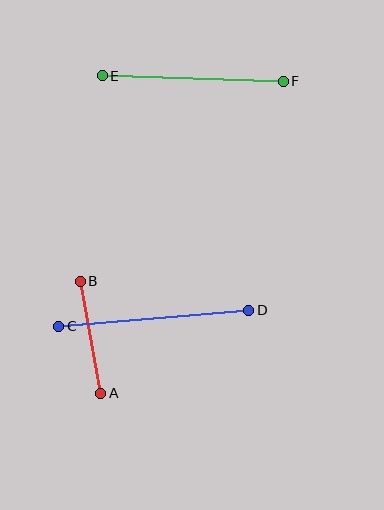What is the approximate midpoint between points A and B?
The midpoint is at approximately (90, 337) pixels.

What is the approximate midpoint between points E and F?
The midpoint is at approximately (193, 78) pixels.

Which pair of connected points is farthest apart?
Points C and D are farthest apart.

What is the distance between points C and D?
The distance is approximately 191 pixels.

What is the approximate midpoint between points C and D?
The midpoint is at approximately (154, 318) pixels.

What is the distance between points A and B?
The distance is approximately 114 pixels.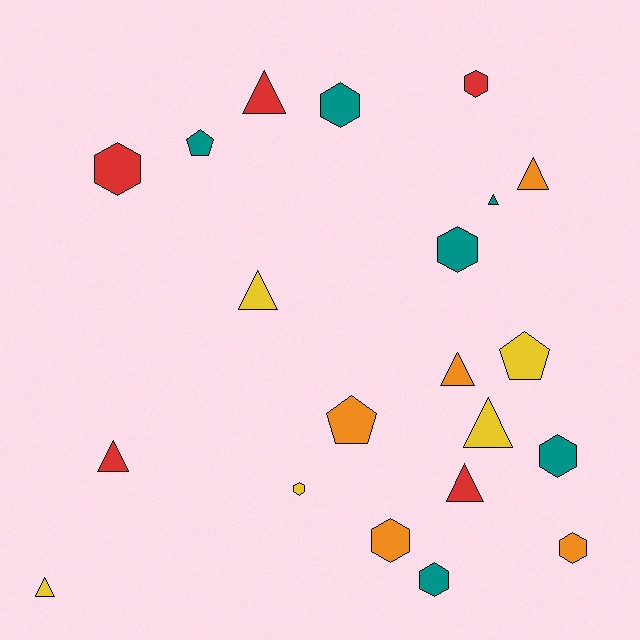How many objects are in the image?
There are 21 objects.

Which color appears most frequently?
Teal, with 6 objects.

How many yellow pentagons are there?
There is 1 yellow pentagon.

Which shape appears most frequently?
Triangle, with 9 objects.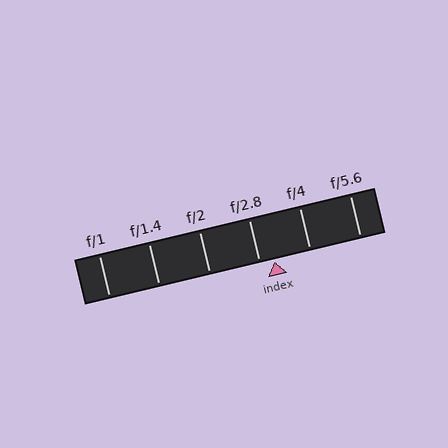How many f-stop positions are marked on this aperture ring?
There are 6 f-stop positions marked.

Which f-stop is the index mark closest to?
The index mark is closest to f/2.8.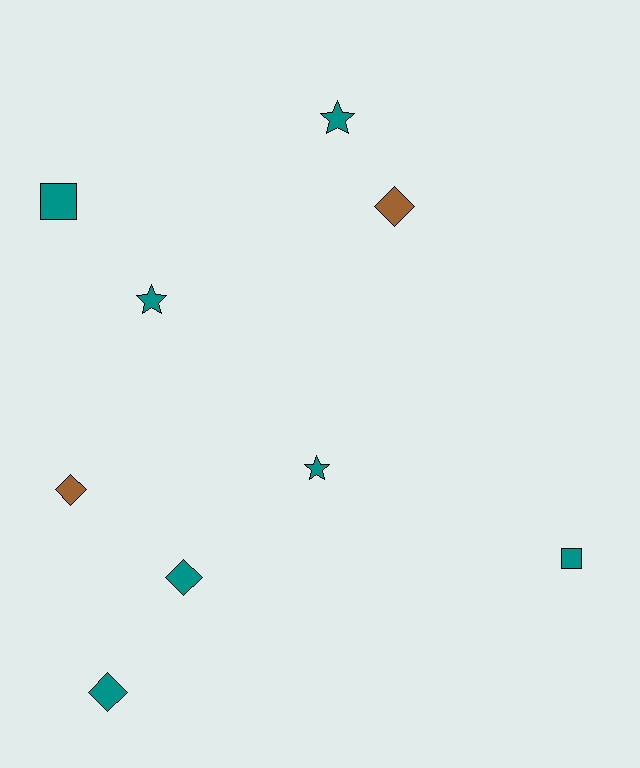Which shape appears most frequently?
Diamond, with 4 objects.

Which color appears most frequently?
Teal, with 7 objects.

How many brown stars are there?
There are no brown stars.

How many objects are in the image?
There are 9 objects.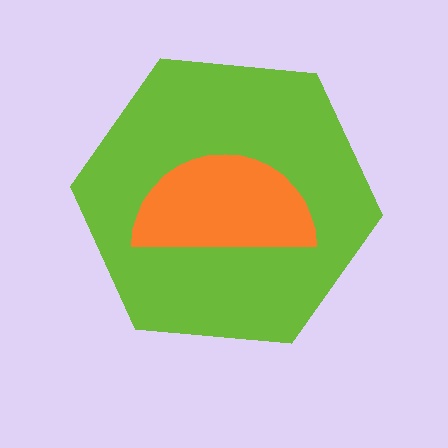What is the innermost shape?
The orange semicircle.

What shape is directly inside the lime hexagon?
The orange semicircle.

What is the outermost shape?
The lime hexagon.